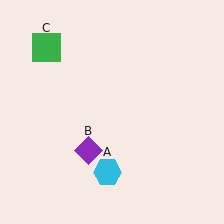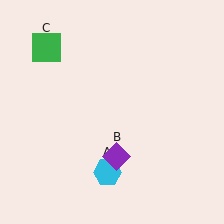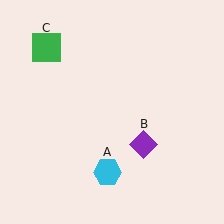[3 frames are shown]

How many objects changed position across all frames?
1 object changed position: purple diamond (object B).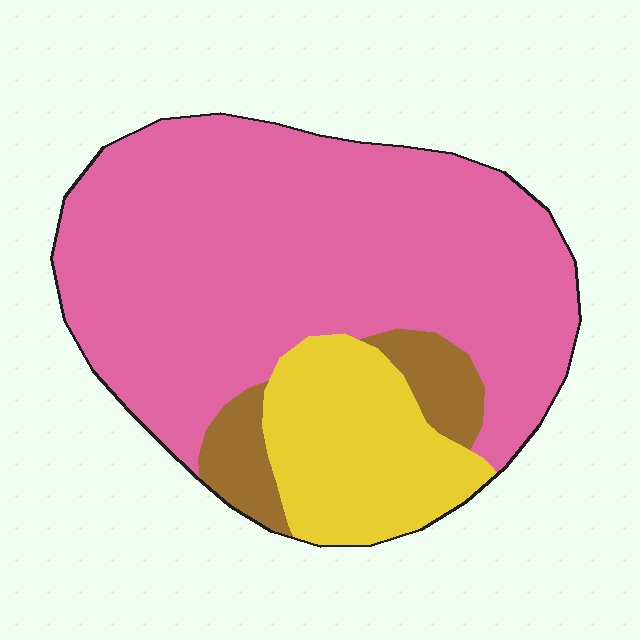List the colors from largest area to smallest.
From largest to smallest: pink, yellow, brown.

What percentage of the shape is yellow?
Yellow takes up about one fifth (1/5) of the shape.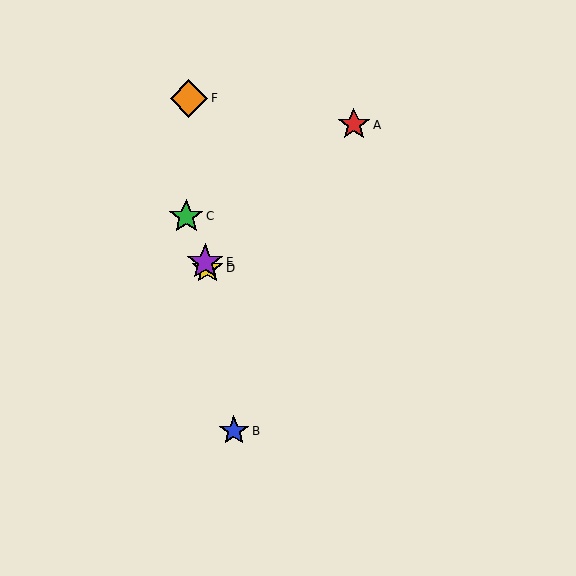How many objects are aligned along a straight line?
3 objects (C, D, E) are aligned along a straight line.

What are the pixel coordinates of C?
Object C is at (186, 216).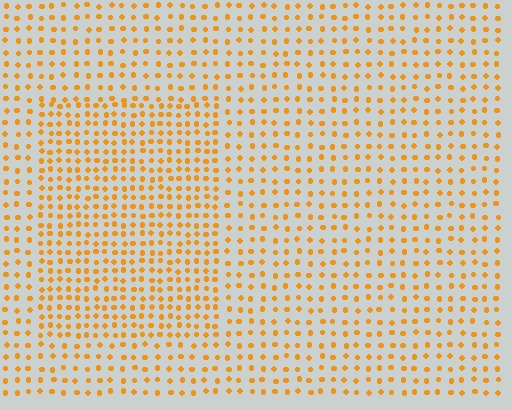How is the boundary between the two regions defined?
The boundary is defined by a change in element density (approximately 1.6x ratio). All elements are the same color, size, and shape.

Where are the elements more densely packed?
The elements are more densely packed inside the rectangle boundary.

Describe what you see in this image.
The image contains small orange elements arranged at two different densities. A rectangle-shaped region is visible where the elements are more densely packed than the surrounding area.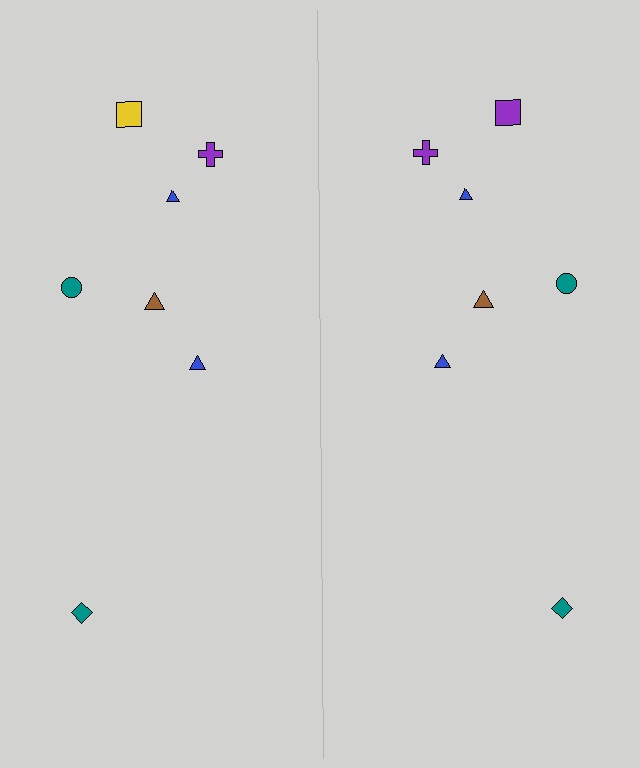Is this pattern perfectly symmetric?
No, the pattern is not perfectly symmetric. The purple square on the right side breaks the symmetry — its mirror counterpart is yellow.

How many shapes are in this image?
There are 14 shapes in this image.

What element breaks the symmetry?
The purple square on the right side breaks the symmetry — its mirror counterpart is yellow.